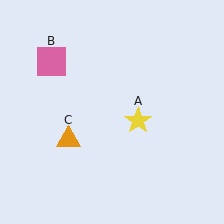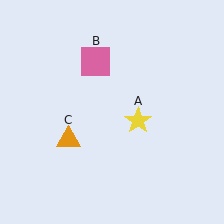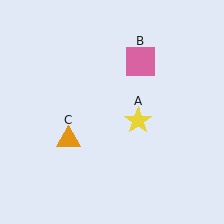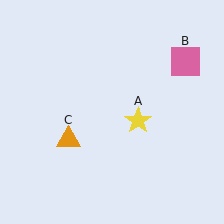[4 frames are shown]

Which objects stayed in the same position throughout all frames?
Yellow star (object A) and orange triangle (object C) remained stationary.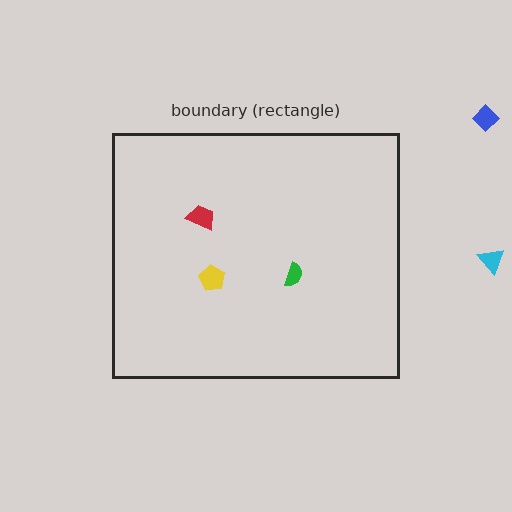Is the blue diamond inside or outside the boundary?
Outside.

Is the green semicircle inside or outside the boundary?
Inside.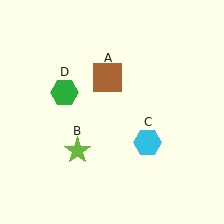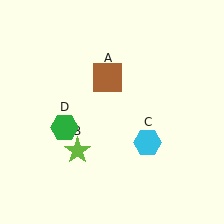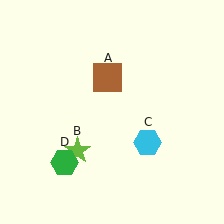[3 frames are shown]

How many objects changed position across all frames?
1 object changed position: green hexagon (object D).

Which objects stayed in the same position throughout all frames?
Brown square (object A) and lime star (object B) and cyan hexagon (object C) remained stationary.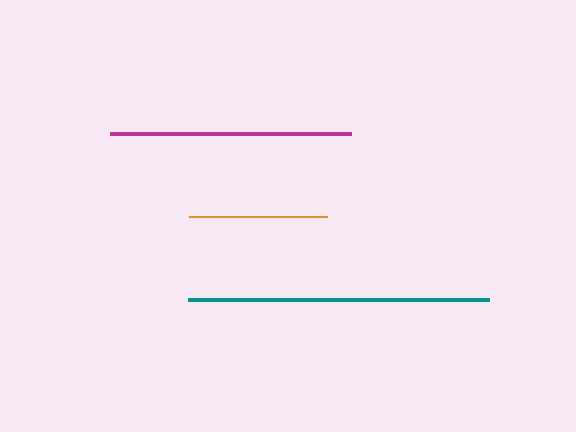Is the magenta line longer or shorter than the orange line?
The magenta line is longer than the orange line.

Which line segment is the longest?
The teal line is the longest at approximately 301 pixels.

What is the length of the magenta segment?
The magenta segment is approximately 241 pixels long.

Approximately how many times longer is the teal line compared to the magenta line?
The teal line is approximately 1.3 times the length of the magenta line.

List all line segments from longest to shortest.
From longest to shortest: teal, magenta, orange.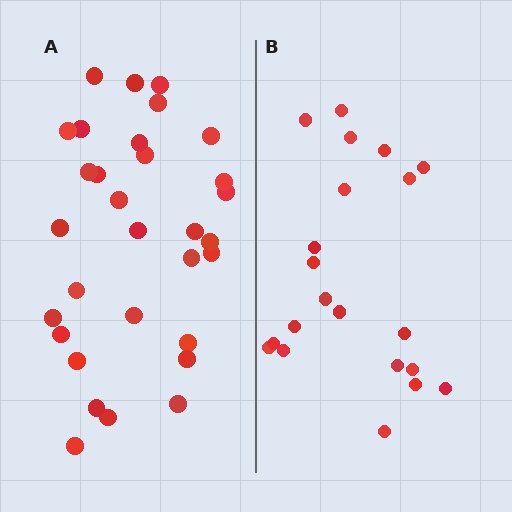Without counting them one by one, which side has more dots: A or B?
Region A (the left region) has more dots.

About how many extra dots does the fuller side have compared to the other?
Region A has roughly 10 or so more dots than region B.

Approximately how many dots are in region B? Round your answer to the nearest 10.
About 20 dots. (The exact count is 21, which rounds to 20.)